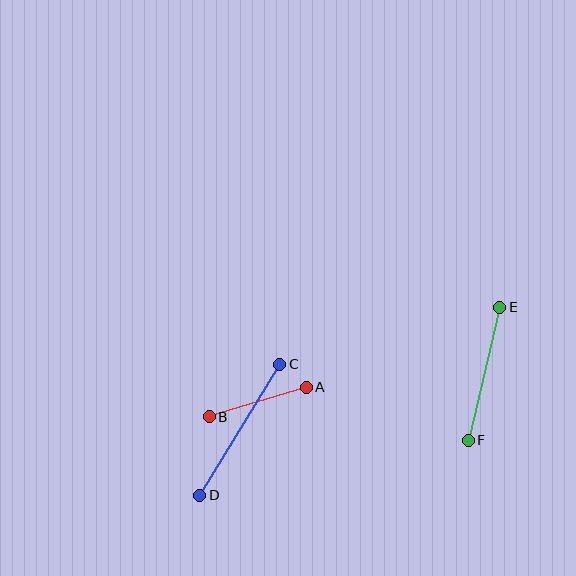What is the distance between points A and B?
The distance is approximately 102 pixels.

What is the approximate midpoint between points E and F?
The midpoint is at approximately (484, 374) pixels.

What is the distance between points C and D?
The distance is approximately 153 pixels.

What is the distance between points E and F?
The distance is approximately 137 pixels.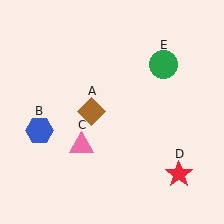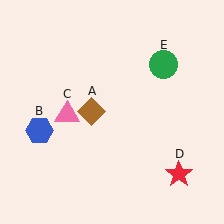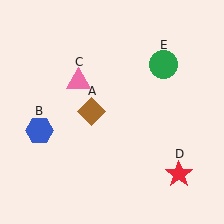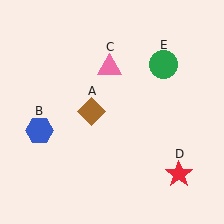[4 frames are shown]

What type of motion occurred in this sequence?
The pink triangle (object C) rotated clockwise around the center of the scene.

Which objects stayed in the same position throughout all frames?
Brown diamond (object A) and blue hexagon (object B) and red star (object D) and green circle (object E) remained stationary.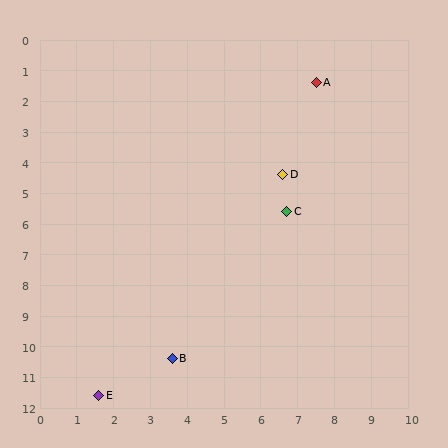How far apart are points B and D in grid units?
Points B and D are about 6.7 grid units apart.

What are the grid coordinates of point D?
Point D is at approximately (6.6, 4.4).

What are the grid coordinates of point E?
Point E is at approximately (1.6, 11.6).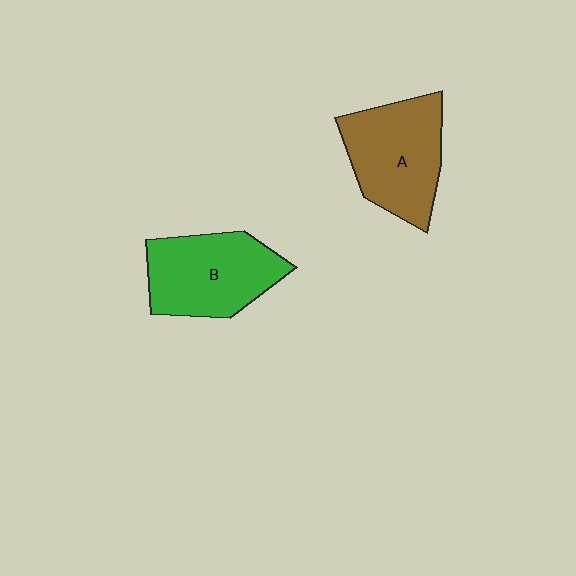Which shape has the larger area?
Shape A (brown).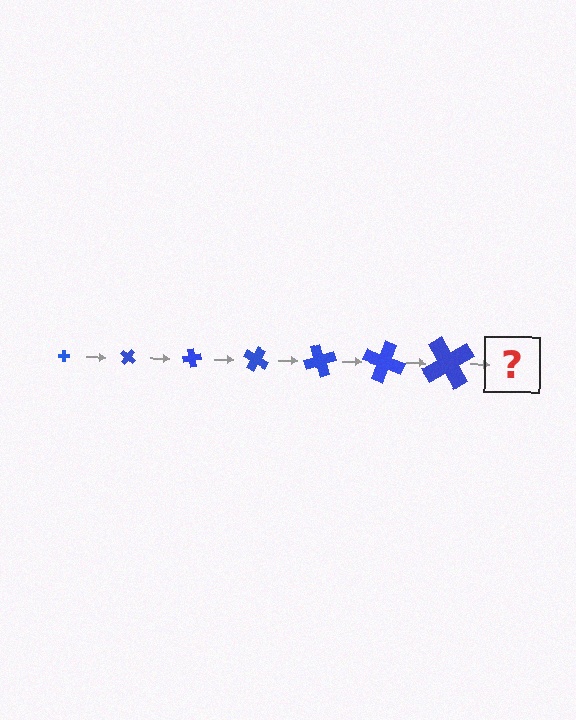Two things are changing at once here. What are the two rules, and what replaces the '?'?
The two rules are that the cross grows larger each step and it rotates 40 degrees each step. The '?' should be a cross, larger than the previous one and rotated 280 degrees from the start.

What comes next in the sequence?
The next element should be a cross, larger than the previous one and rotated 280 degrees from the start.